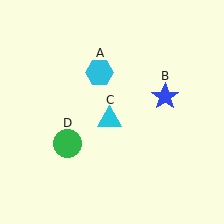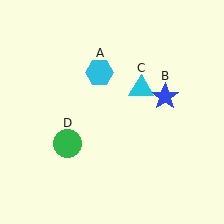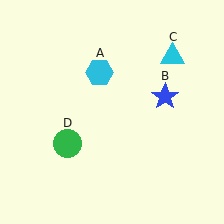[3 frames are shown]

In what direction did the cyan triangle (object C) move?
The cyan triangle (object C) moved up and to the right.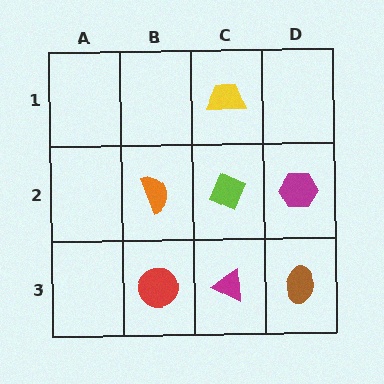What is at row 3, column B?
A red circle.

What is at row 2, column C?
A lime diamond.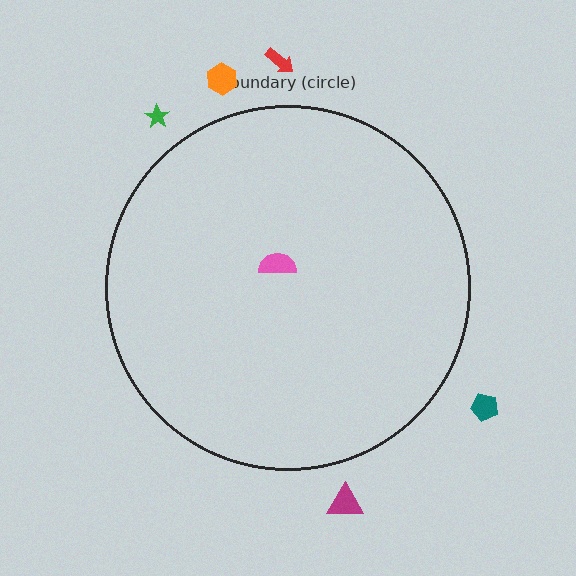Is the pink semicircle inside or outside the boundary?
Inside.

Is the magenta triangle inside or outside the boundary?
Outside.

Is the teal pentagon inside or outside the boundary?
Outside.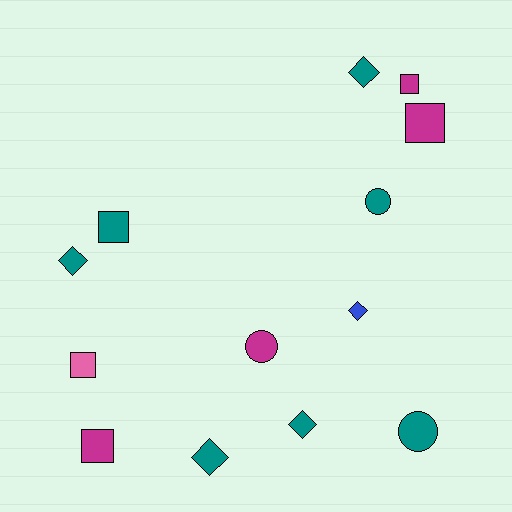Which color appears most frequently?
Teal, with 7 objects.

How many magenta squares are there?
There are 3 magenta squares.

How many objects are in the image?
There are 13 objects.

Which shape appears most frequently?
Square, with 5 objects.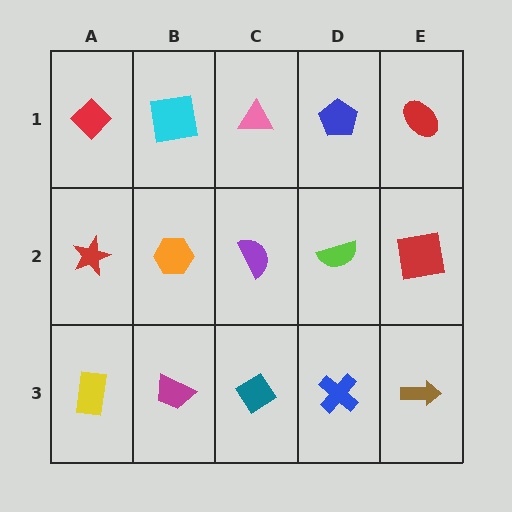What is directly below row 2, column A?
A yellow rectangle.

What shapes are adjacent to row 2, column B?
A cyan square (row 1, column B), a magenta trapezoid (row 3, column B), a red star (row 2, column A), a purple semicircle (row 2, column C).